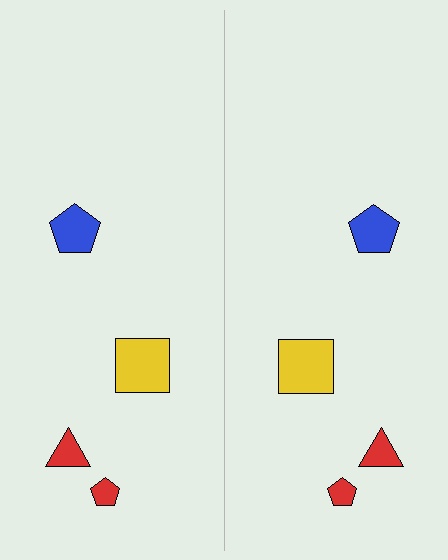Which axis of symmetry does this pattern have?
The pattern has a vertical axis of symmetry running through the center of the image.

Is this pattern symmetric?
Yes, this pattern has bilateral (reflection) symmetry.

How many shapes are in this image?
There are 8 shapes in this image.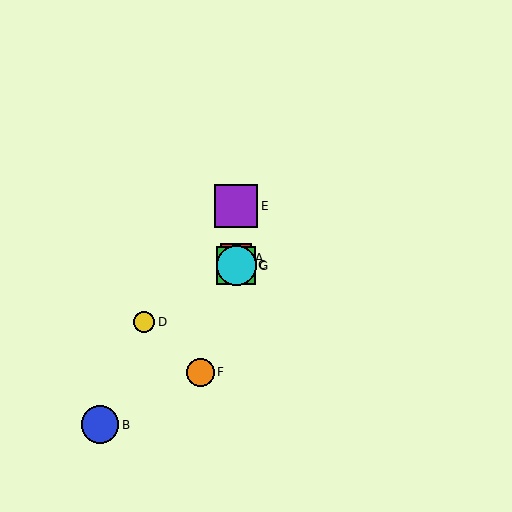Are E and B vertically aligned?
No, E is at x≈236 and B is at x≈100.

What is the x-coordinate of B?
Object B is at x≈100.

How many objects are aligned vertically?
4 objects (A, C, E, G) are aligned vertically.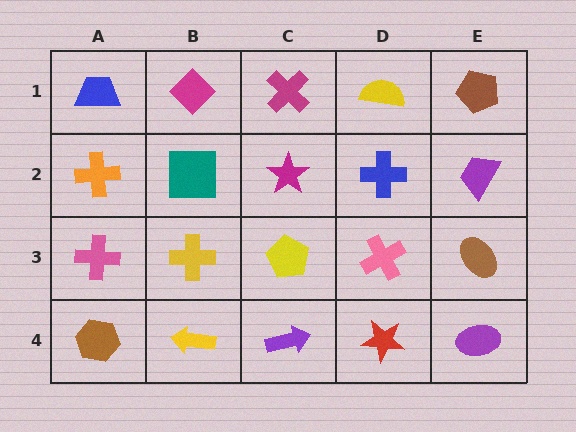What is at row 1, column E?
A brown pentagon.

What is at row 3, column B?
A yellow cross.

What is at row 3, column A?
A pink cross.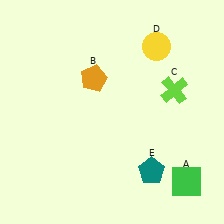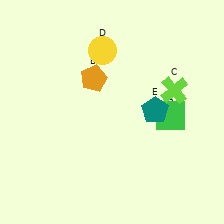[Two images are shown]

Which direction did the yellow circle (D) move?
The yellow circle (D) moved left.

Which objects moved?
The objects that moved are: the green square (A), the yellow circle (D), the teal pentagon (E).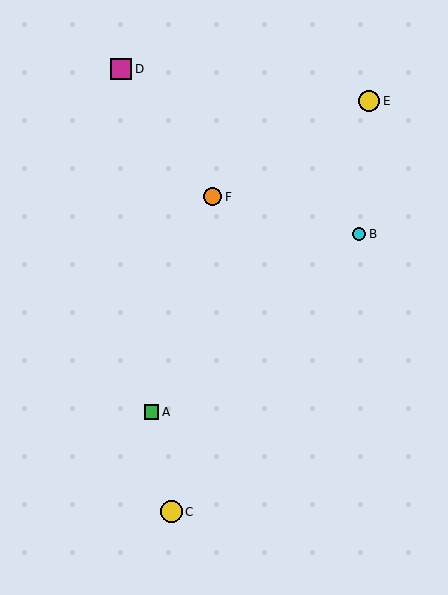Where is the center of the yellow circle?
The center of the yellow circle is at (369, 101).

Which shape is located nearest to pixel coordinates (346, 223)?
The cyan circle (labeled B) at (359, 234) is nearest to that location.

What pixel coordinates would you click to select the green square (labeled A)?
Click at (151, 412) to select the green square A.